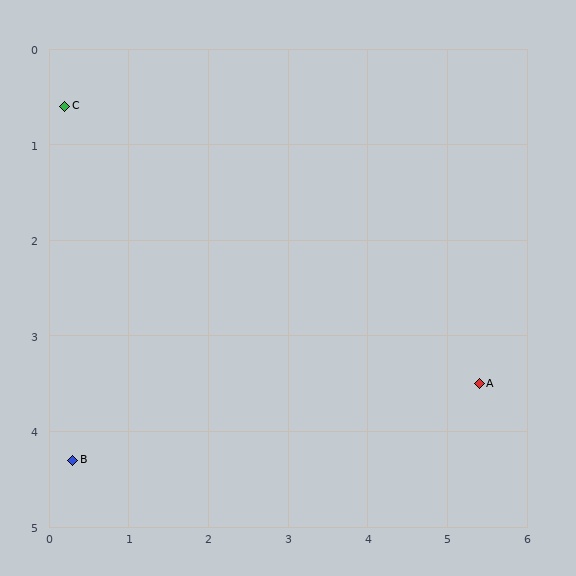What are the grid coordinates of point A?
Point A is at approximately (5.4, 3.5).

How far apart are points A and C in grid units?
Points A and C are about 6.0 grid units apart.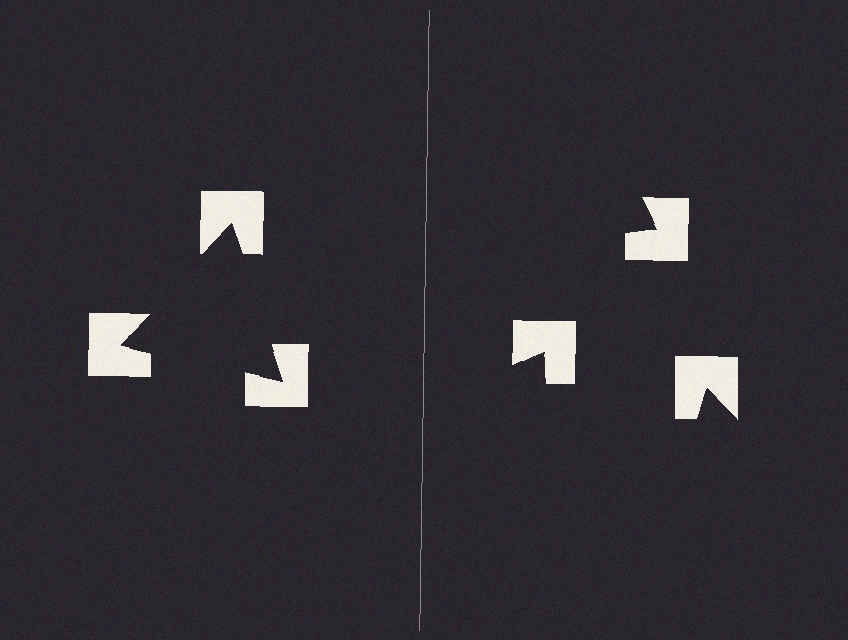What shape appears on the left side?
An illusory triangle.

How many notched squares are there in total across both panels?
6 — 3 on each side.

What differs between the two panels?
The notched squares are positioned identically on both sides; only the wedge orientations differ. On the left they align to a triangle; on the right they are misaligned.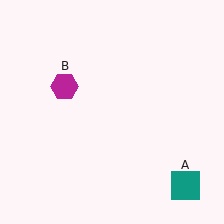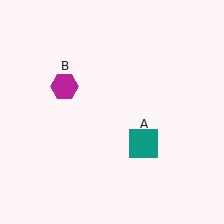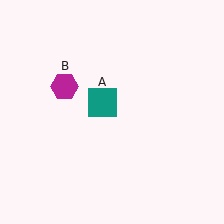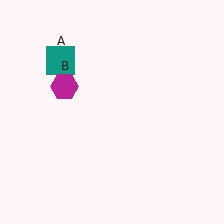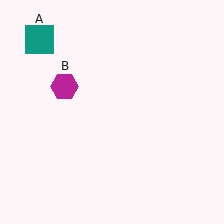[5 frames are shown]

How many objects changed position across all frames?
1 object changed position: teal square (object A).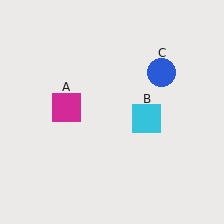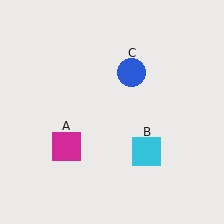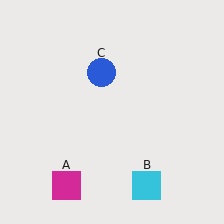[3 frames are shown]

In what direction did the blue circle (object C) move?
The blue circle (object C) moved left.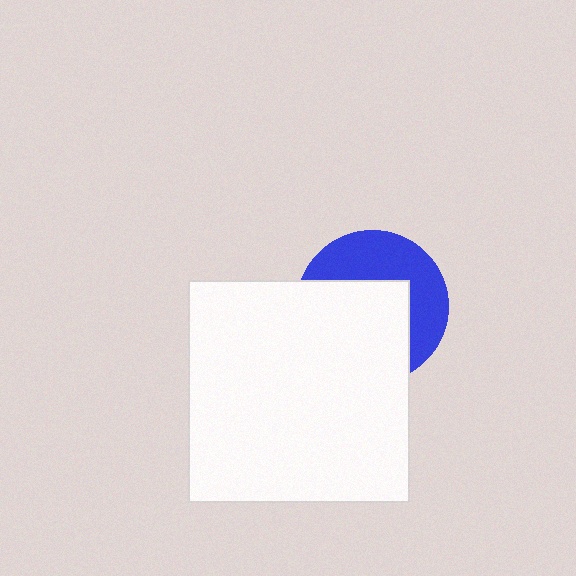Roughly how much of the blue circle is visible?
A small part of it is visible (roughly 44%).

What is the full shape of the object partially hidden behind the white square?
The partially hidden object is a blue circle.